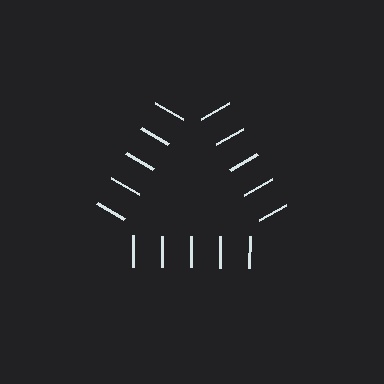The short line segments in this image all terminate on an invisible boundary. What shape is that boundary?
An illusory triangle — the line segments terminate on its edges but no continuous stroke is drawn.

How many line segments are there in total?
15 — 5 along each of the 3 edges.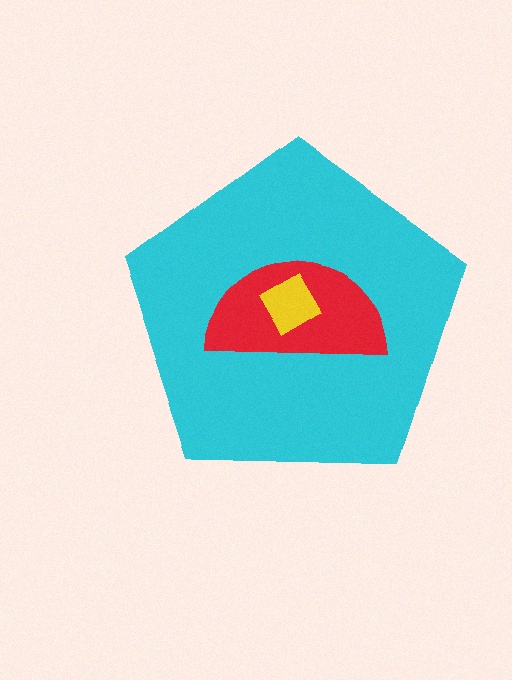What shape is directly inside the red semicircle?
The yellow diamond.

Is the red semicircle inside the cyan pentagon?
Yes.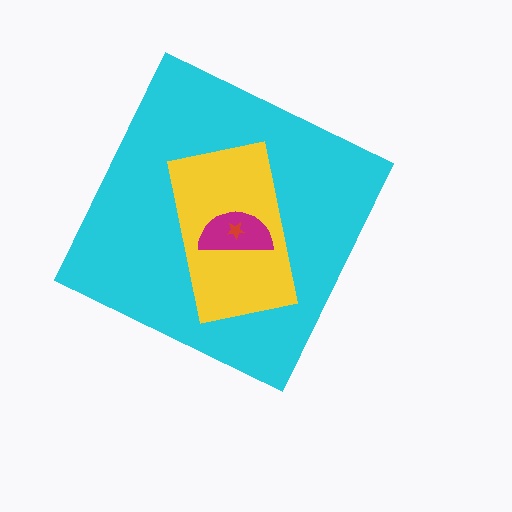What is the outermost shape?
The cyan diamond.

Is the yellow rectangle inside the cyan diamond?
Yes.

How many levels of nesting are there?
4.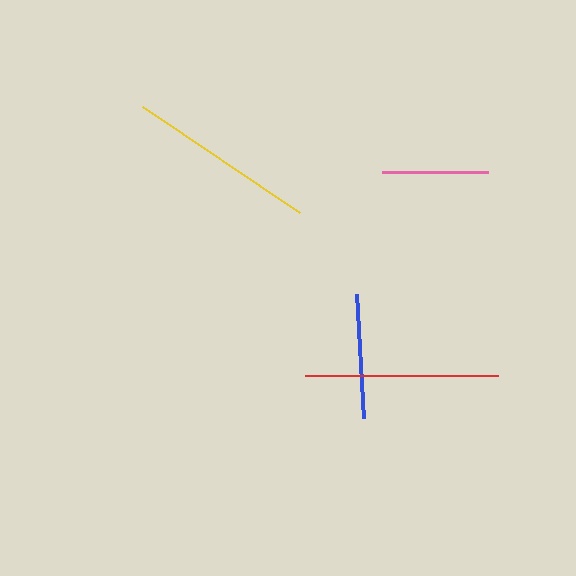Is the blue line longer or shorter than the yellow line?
The yellow line is longer than the blue line.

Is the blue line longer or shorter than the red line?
The red line is longer than the blue line.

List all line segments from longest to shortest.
From longest to shortest: red, yellow, blue, pink.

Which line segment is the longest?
The red line is the longest at approximately 193 pixels.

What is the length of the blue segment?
The blue segment is approximately 124 pixels long.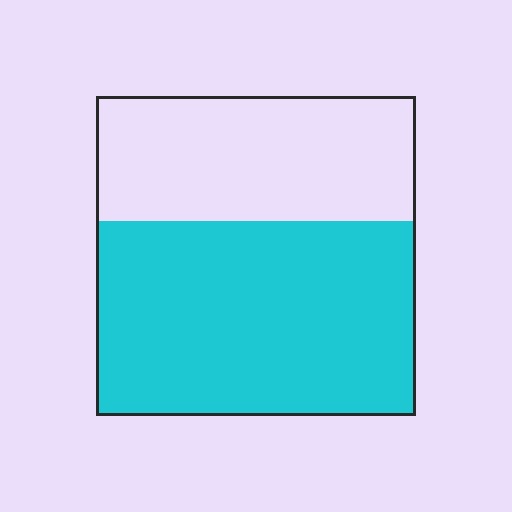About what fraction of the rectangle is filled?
About three fifths (3/5).